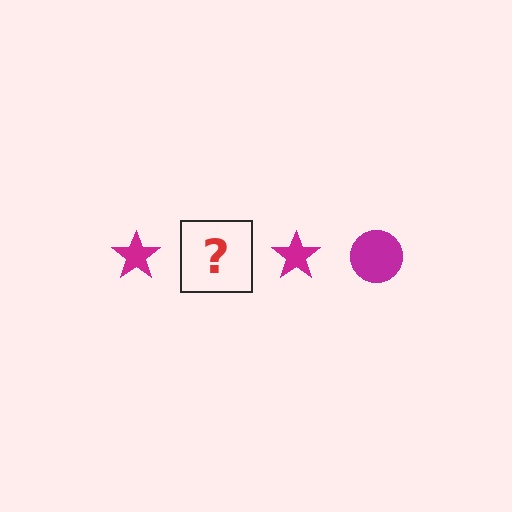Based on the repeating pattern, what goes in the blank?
The blank should be a magenta circle.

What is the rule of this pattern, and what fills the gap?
The rule is that the pattern cycles through star, circle shapes in magenta. The gap should be filled with a magenta circle.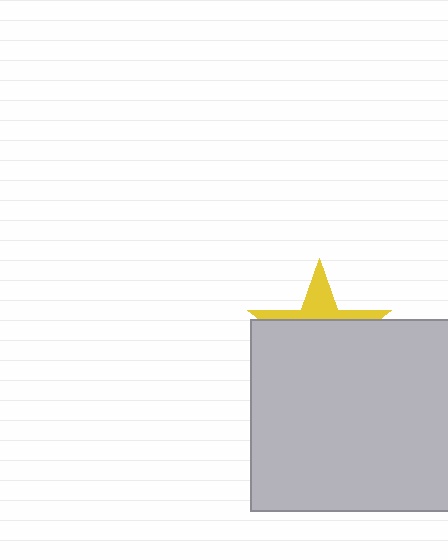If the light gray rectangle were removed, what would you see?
You would see the complete yellow star.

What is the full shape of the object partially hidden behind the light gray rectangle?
The partially hidden object is a yellow star.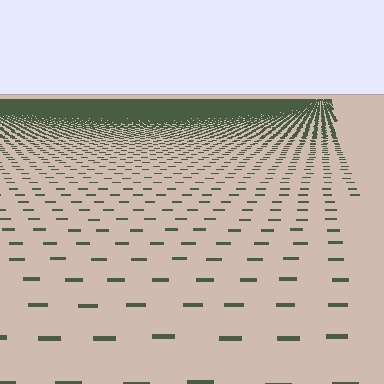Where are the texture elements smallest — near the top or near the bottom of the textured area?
Near the top.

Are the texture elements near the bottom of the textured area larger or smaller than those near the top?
Larger. Near the bottom, elements are closer to the viewer and appear at a bigger on-screen size.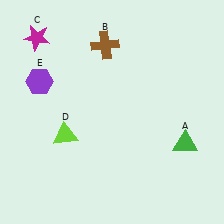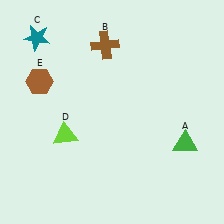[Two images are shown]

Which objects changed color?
C changed from magenta to teal. E changed from purple to brown.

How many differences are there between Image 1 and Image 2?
There are 2 differences between the two images.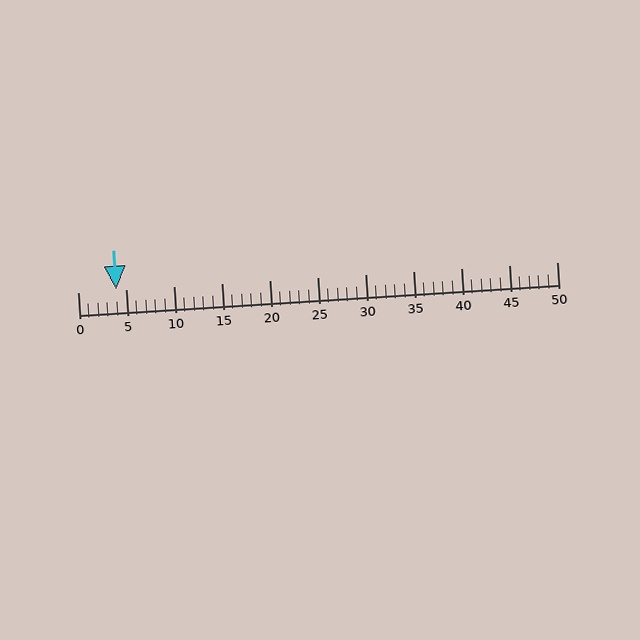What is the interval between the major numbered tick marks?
The major tick marks are spaced 5 units apart.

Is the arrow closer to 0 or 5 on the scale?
The arrow is closer to 5.